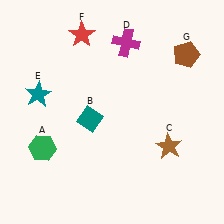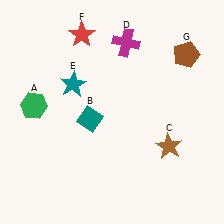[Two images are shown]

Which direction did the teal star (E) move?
The teal star (E) moved right.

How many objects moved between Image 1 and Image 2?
2 objects moved between the two images.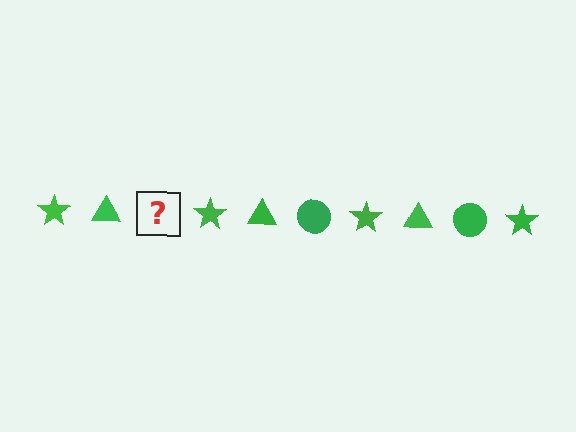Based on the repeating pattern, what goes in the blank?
The blank should be a green circle.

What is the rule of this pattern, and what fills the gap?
The rule is that the pattern cycles through star, triangle, circle shapes in green. The gap should be filled with a green circle.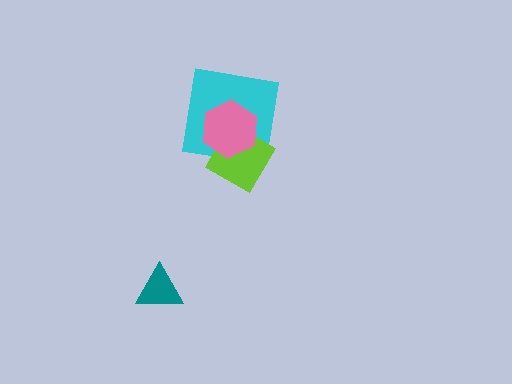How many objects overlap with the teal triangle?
0 objects overlap with the teal triangle.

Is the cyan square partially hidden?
Yes, it is partially covered by another shape.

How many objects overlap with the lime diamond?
2 objects overlap with the lime diamond.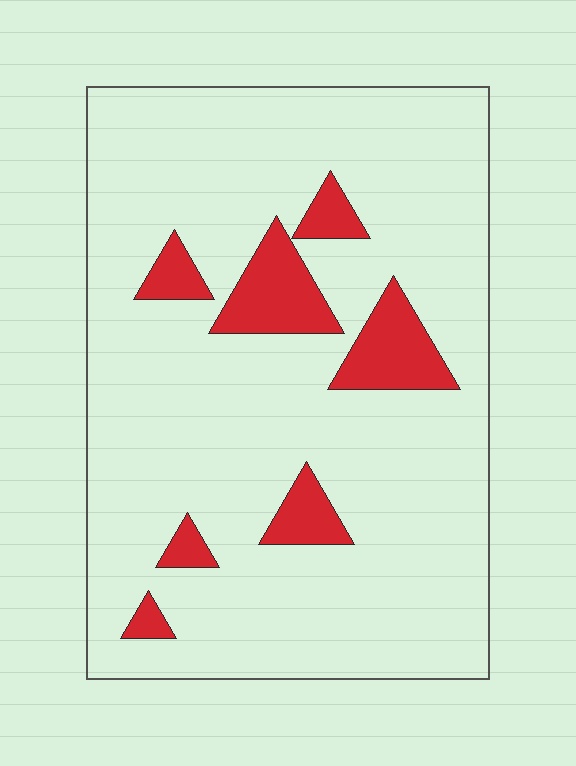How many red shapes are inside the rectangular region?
7.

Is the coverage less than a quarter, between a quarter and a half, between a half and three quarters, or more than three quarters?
Less than a quarter.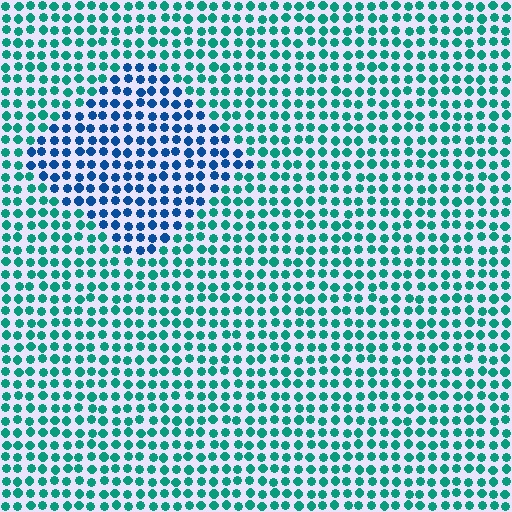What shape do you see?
I see a diamond.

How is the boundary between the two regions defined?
The boundary is defined purely by a slight shift in hue (about 44 degrees). Spacing, size, and orientation are identical on both sides.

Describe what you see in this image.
The image is filled with small teal elements in a uniform arrangement. A diamond-shaped region is visible where the elements are tinted to a slightly different hue, forming a subtle color boundary.